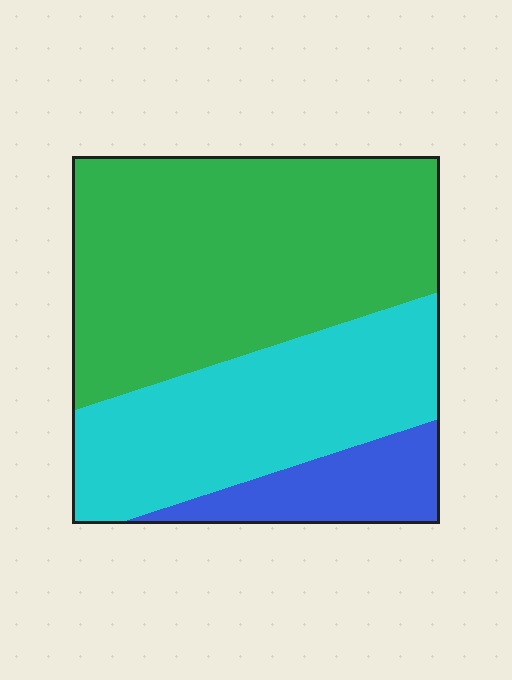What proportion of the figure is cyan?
Cyan takes up between a quarter and a half of the figure.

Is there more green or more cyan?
Green.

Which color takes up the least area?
Blue, at roughly 15%.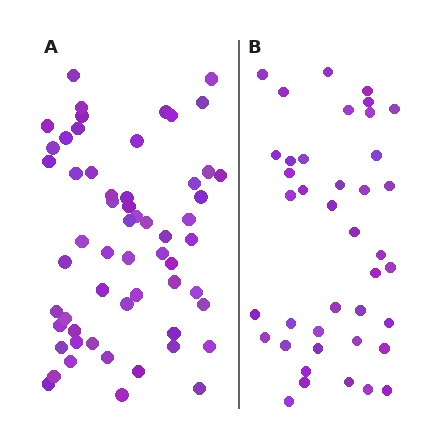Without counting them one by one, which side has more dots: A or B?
Region A (the left region) has more dots.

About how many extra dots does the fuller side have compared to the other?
Region A has approximately 20 more dots than region B.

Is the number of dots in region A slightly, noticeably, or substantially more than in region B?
Region A has substantially more. The ratio is roughly 1.4 to 1.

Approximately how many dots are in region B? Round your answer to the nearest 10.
About 40 dots.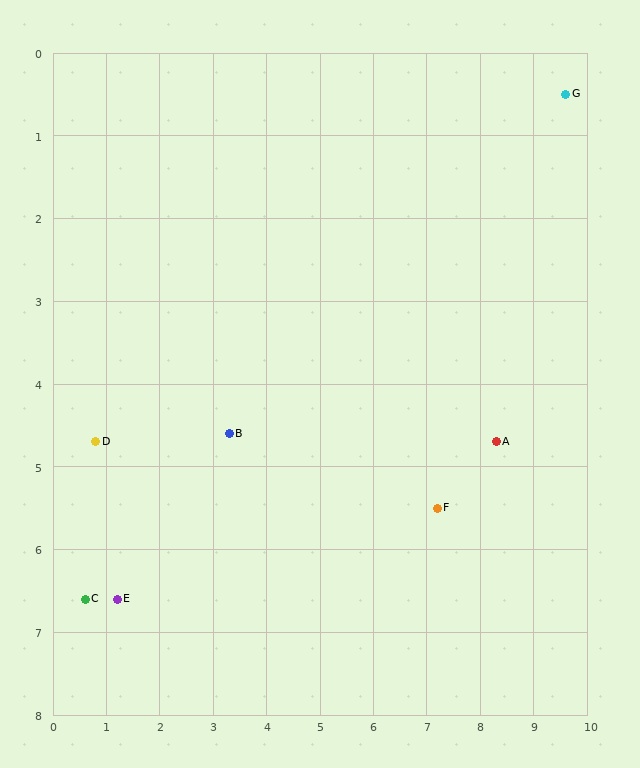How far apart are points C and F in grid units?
Points C and F are about 6.7 grid units apart.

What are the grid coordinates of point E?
Point E is at approximately (1.2, 6.6).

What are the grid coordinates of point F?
Point F is at approximately (7.2, 5.5).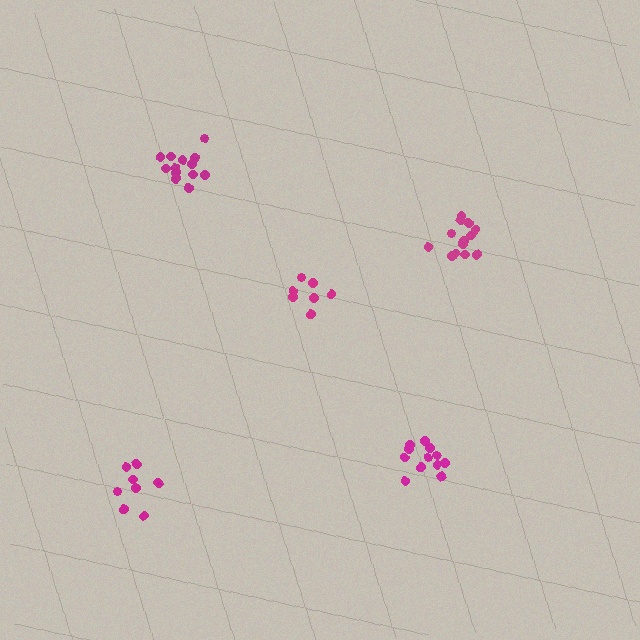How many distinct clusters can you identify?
There are 5 distinct clusters.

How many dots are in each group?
Group 1: 13 dots, Group 2: 7 dots, Group 3: 13 dots, Group 4: 8 dots, Group 5: 12 dots (53 total).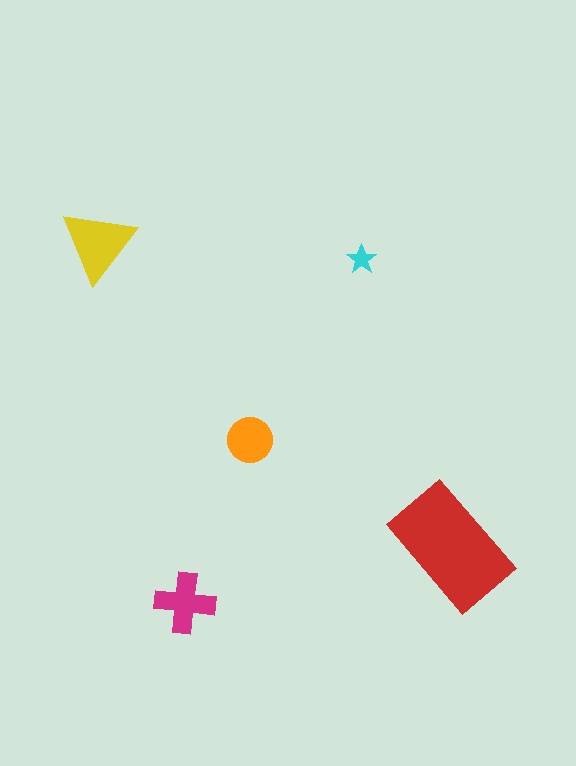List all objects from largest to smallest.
The red rectangle, the yellow triangle, the magenta cross, the orange circle, the cyan star.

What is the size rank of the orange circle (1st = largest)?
4th.